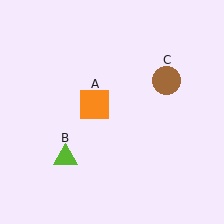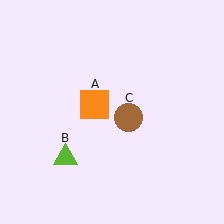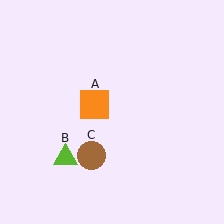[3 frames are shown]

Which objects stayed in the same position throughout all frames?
Orange square (object A) and lime triangle (object B) remained stationary.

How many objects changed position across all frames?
1 object changed position: brown circle (object C).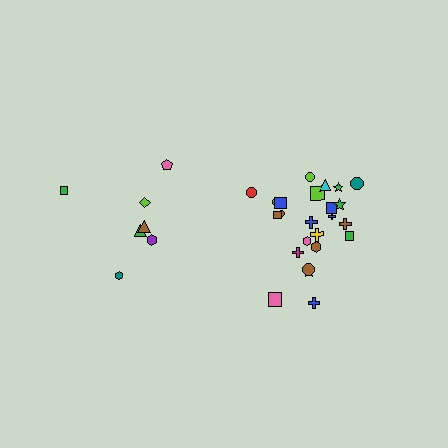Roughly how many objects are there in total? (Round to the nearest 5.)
Roughly 30 objects in total.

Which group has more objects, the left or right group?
The right group.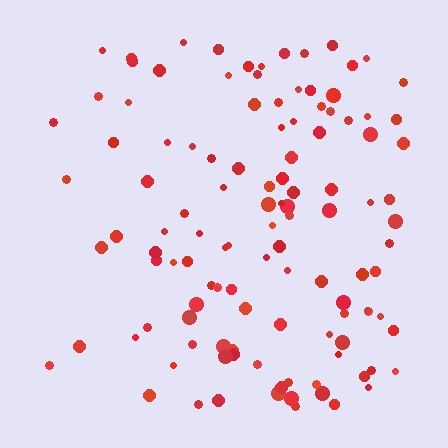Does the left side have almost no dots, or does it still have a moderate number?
Still a moderate number, just noticeably fewer than the right.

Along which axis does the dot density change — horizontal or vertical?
Horizontal.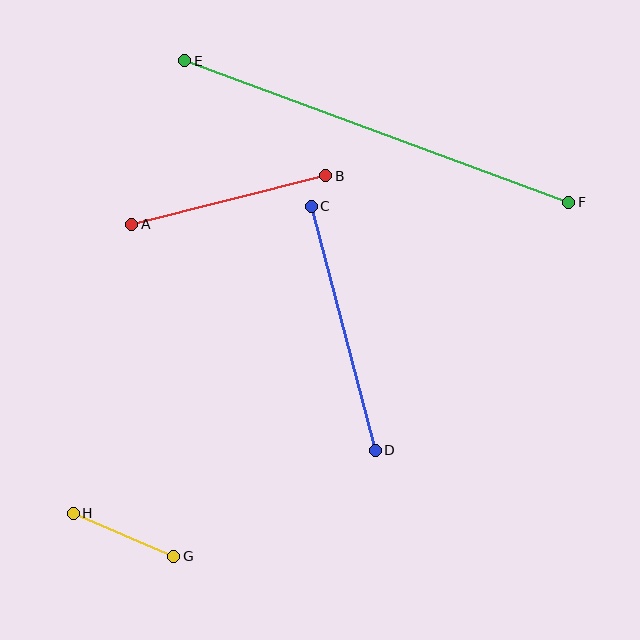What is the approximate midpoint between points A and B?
The midpoint is at approximately (229, 200) pixels.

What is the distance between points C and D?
The distance is approximately 252 pixels.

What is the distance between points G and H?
The distance is approximately 109 pixels.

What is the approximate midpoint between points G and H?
The midpoint is at approximately (124, 535) pixels.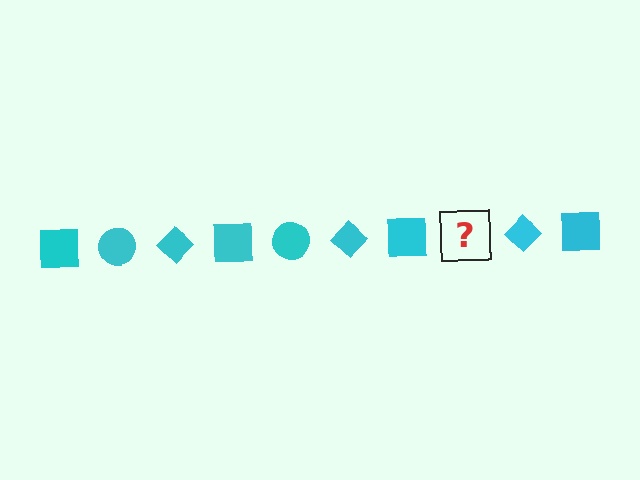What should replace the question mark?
The question mark should be replaced with a cyan circle.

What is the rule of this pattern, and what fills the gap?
The rule is that the pattern cycles through square, circle, diamond shapes in cyan. The gap should be filled with a cyan circle.